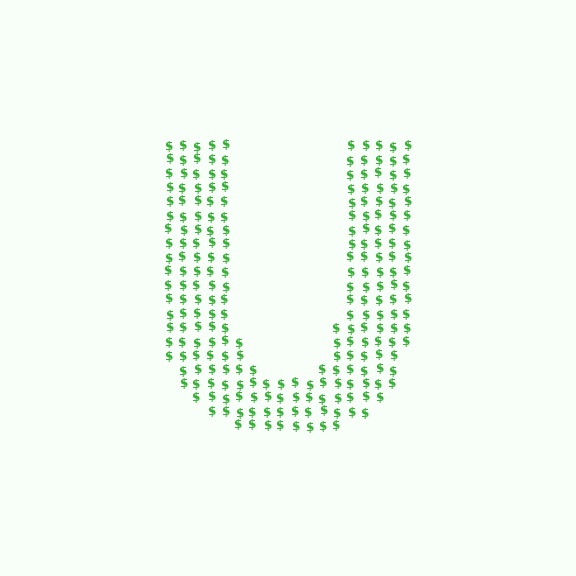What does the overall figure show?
The overall figure shows the letter U.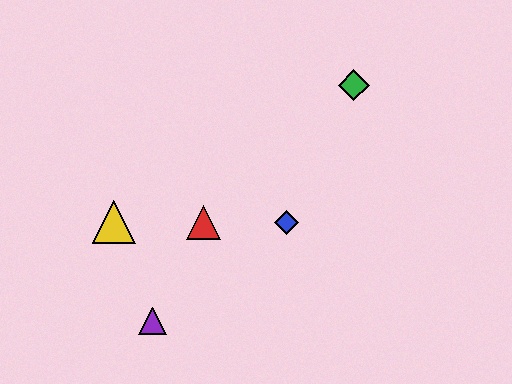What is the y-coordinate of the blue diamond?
The blue diamond is at y≈222.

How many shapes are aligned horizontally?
3 shapes (the red triangle, the blue diamond, the yellow triangle) are aligned horizontally.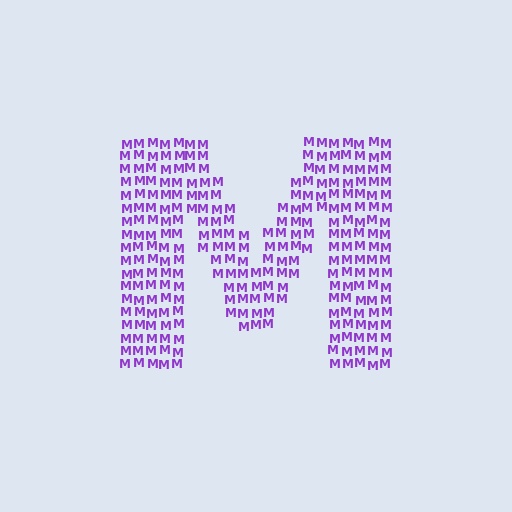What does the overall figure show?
The overall figure shows the letter M.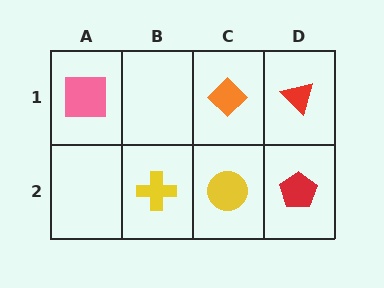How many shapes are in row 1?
3 shapes.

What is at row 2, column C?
A yellow circle.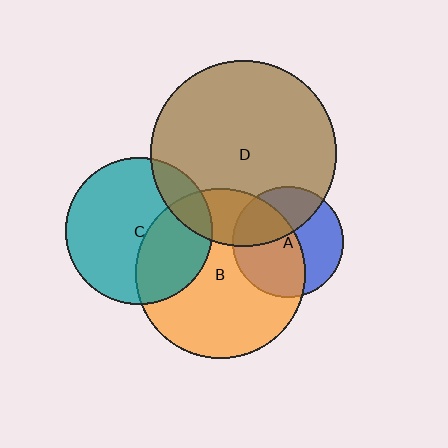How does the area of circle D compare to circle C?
Approximately 1.6 times.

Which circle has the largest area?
Circle D (brown).